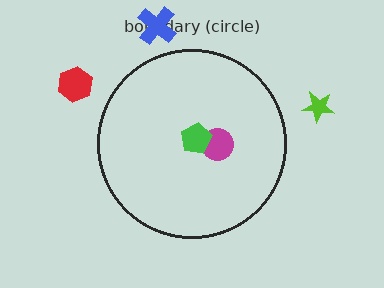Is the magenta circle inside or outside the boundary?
Inside.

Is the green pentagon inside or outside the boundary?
Inside.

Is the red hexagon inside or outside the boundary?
Outside.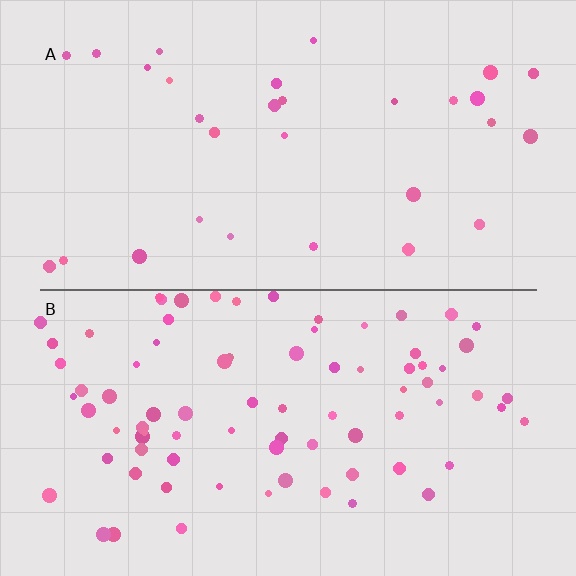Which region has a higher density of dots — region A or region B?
B (the bottom).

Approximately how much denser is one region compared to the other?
Approximately 2.7× — region B over region A.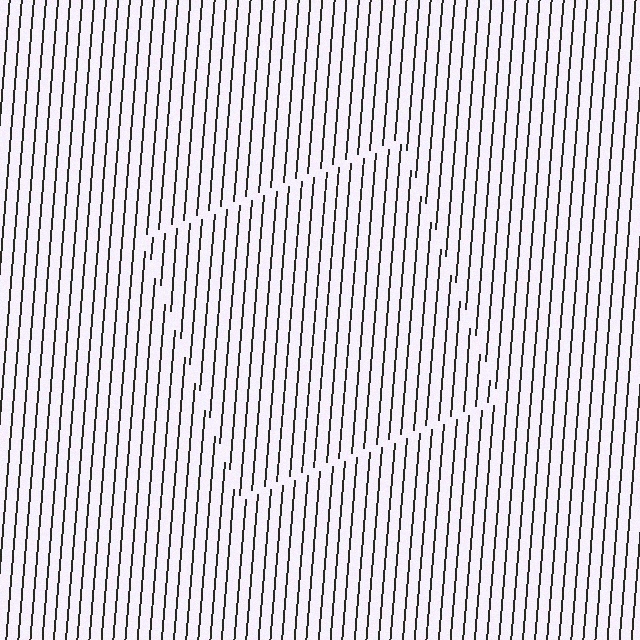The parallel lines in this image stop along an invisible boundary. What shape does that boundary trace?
An illusory square. The interior of the shape contains the same grating, shifted by half a period — the contour is defined by the phase discontinuity where line-ends from the inner and outer gratings abut.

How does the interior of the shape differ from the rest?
The interior of the shape contains the same grating, shifted by half a period — the contour is defined by the phase discontinuity where line-ends from the inner and outer gratings abut.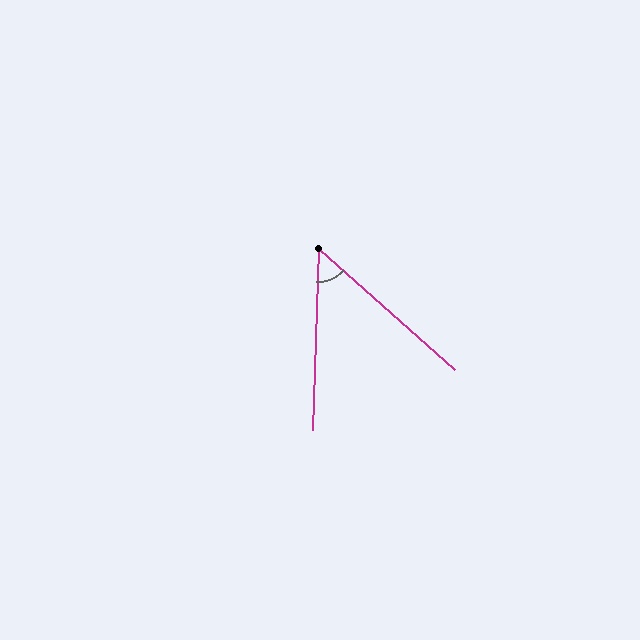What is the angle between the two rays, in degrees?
Approximately 50 degrees.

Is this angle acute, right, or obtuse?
It is acute.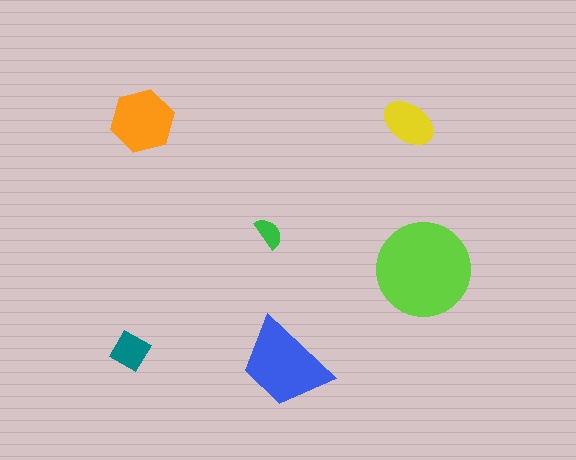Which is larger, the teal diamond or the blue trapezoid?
The blue trapezoid.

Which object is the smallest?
The green semicircle.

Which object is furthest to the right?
The lime circle is rightmost.